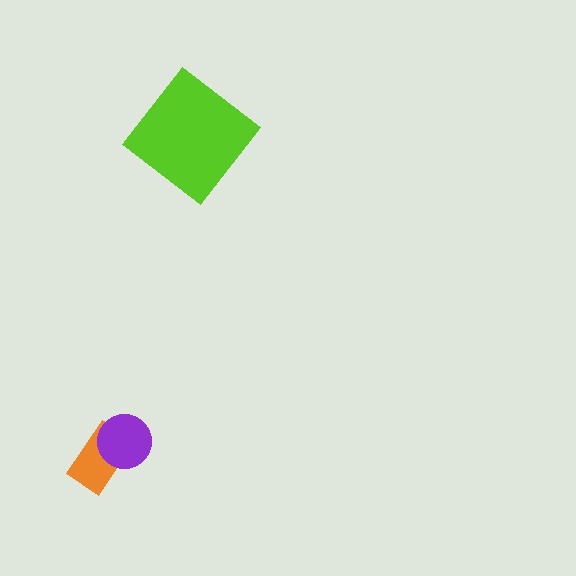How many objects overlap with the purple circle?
1 object overlaps with the purple circle.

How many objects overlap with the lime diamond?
0 objects overlap with the lime diamond.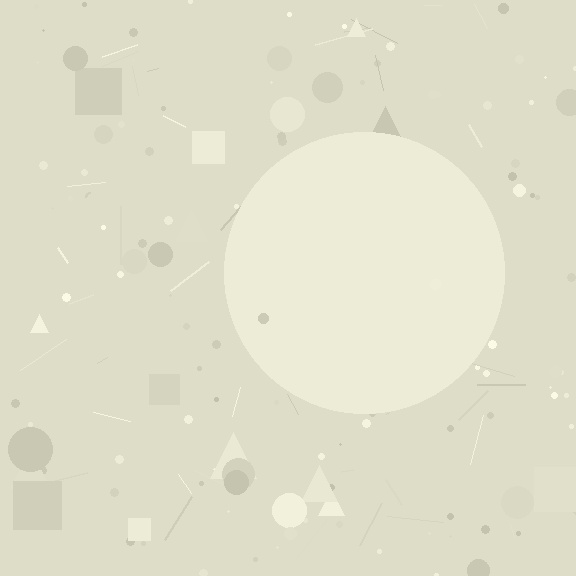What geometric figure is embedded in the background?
A circle is embedded in the background.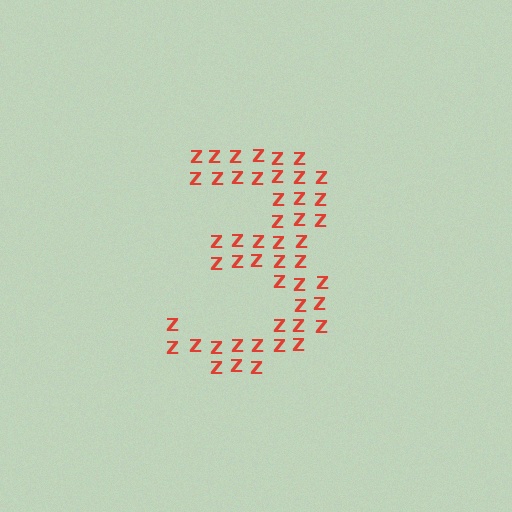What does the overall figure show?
The overall figure shows the digit 3.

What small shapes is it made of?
It is made of small letter Z's.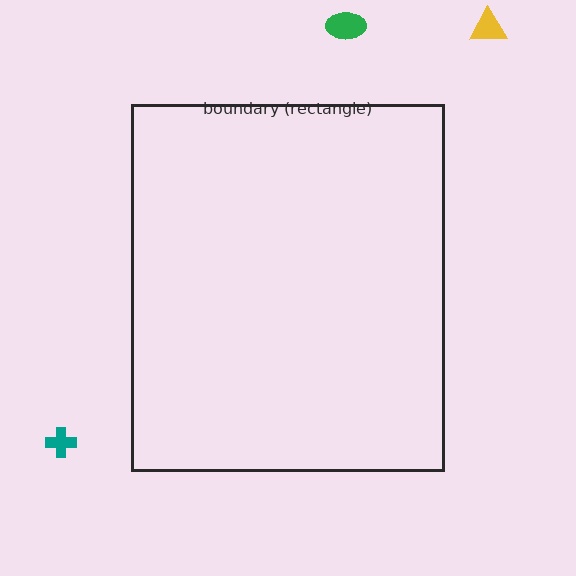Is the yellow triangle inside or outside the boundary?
Outside.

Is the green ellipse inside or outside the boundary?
Outside.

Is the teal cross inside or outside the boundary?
Outside.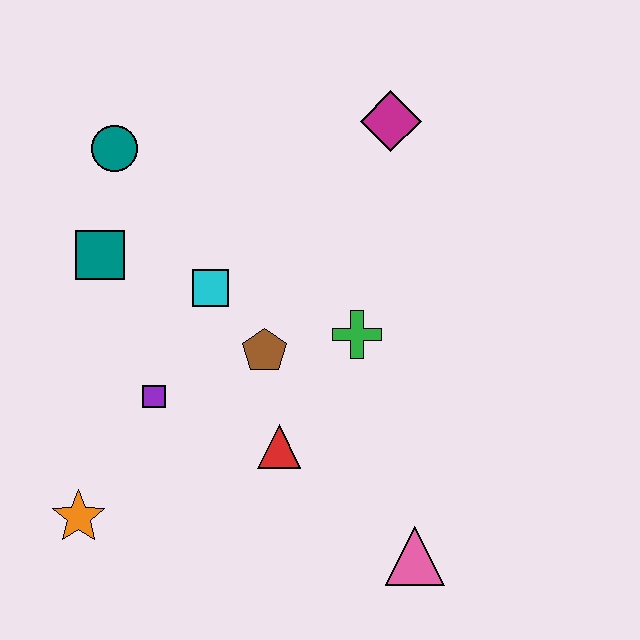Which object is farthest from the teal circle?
The pink triangle is farthest from the teal circle.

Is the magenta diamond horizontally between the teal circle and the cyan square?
No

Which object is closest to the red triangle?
The brown pentagon is closest to the red triangle.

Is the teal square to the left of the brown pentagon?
Yes